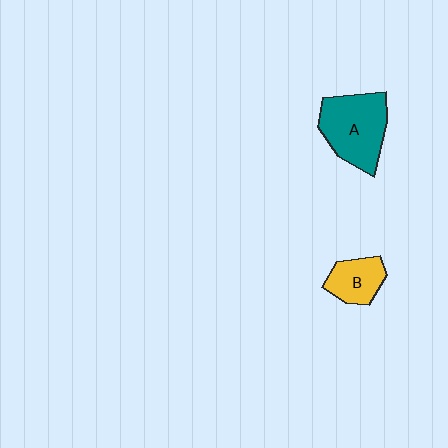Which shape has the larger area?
Shape A (teal).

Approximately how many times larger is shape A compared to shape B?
Approximately 1.9 times.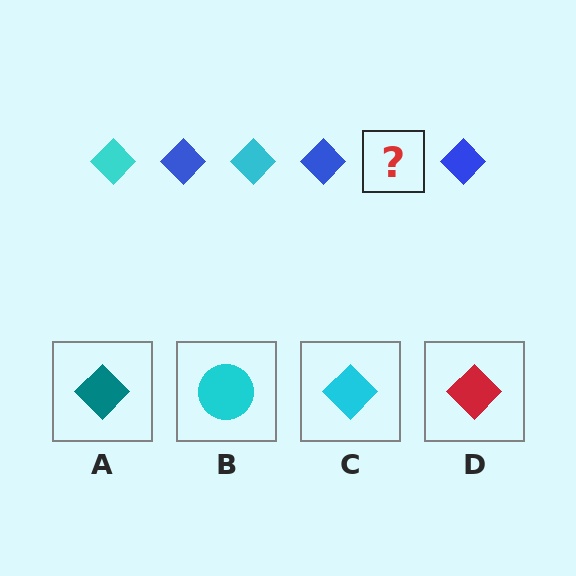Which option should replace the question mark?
Option C.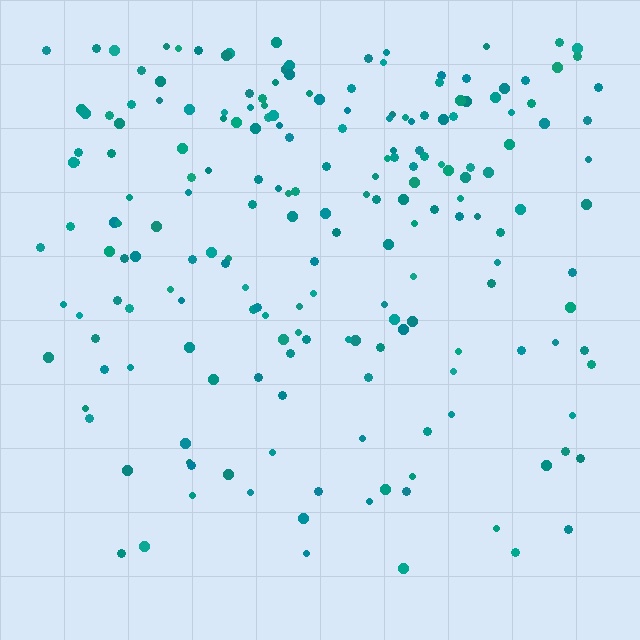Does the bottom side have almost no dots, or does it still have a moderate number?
Still a moderate number, just noticeably fewer than the top.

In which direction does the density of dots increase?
From bottom to top, with the top side densest.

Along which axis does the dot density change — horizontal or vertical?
Vertical.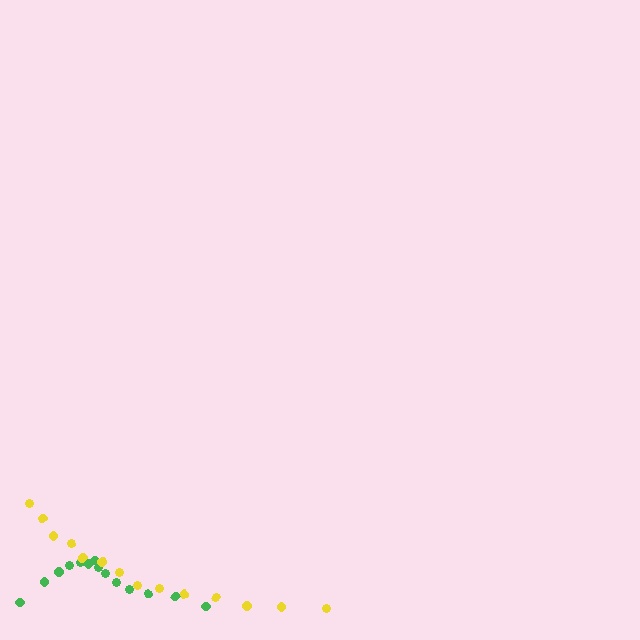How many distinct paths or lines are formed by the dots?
There are 2 distinct paths.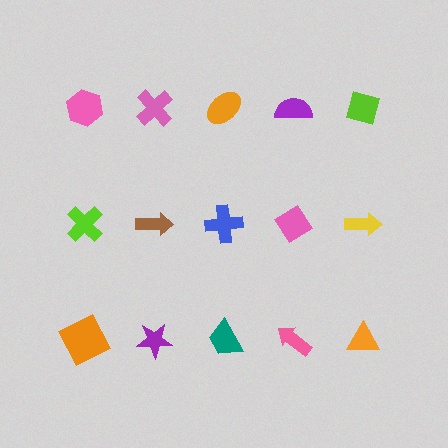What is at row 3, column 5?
An orange triangle.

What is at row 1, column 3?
An orange ellipse.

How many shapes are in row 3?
5 shapes.